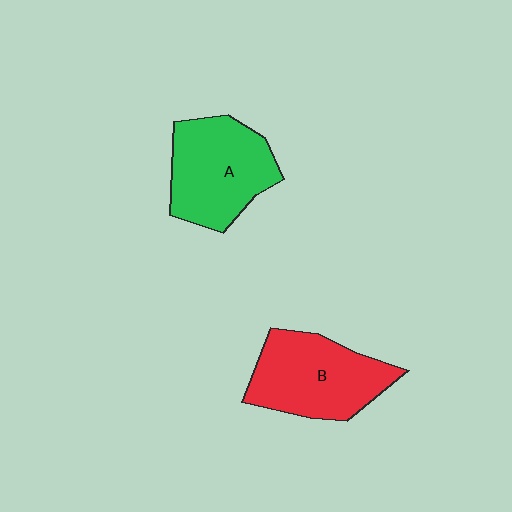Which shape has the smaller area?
Shape A (green).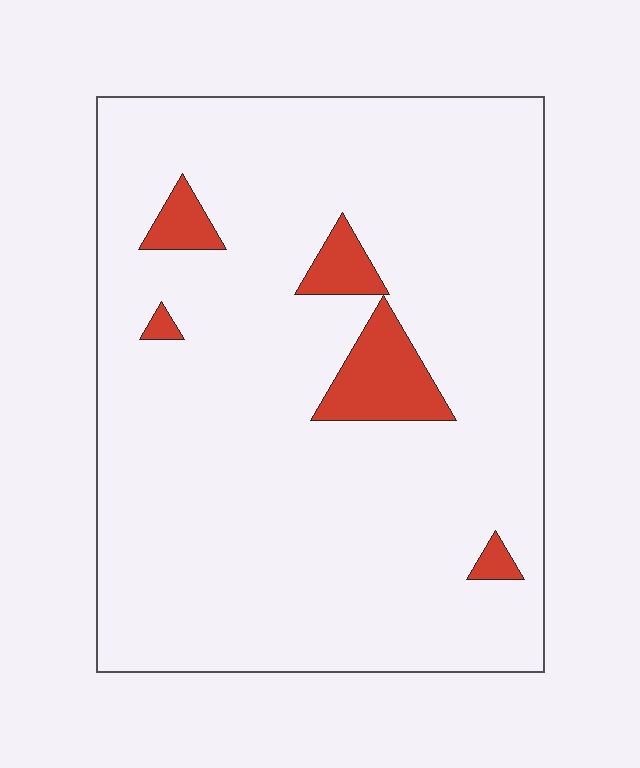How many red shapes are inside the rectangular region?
5.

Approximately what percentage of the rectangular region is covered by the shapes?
Approximately 5%.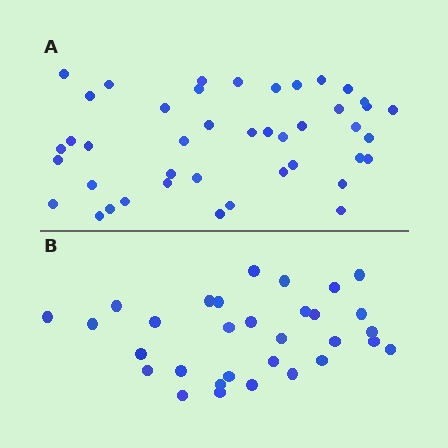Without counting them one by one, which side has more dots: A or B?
Region A (the top region) has more dots.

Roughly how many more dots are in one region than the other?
Region A has roughly 12 or so more dots than region B.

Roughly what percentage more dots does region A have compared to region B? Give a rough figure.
About 40% more.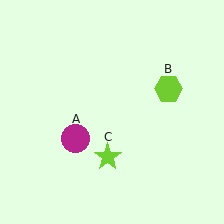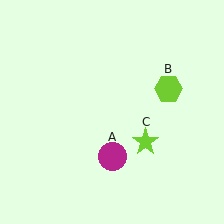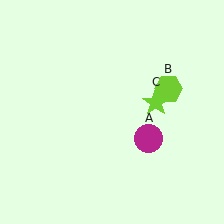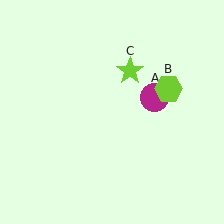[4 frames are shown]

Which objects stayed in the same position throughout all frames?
Lime hexagon (object B) remained stationary.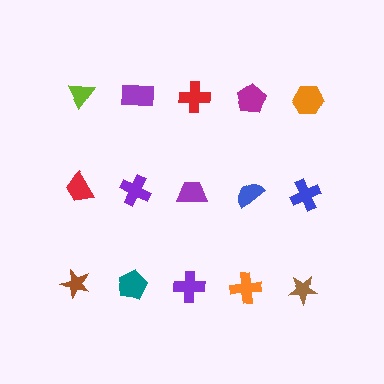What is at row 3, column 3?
A purple cross.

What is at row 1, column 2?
A purple rectangle.